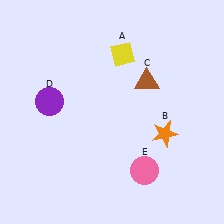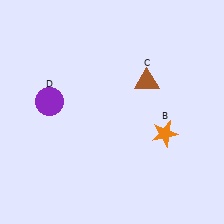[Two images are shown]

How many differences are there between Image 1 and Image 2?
There are 2 differences between the two images.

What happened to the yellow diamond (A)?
The yellow diamond (A) was removed in Image 2. It was in the top-right area of Image 1.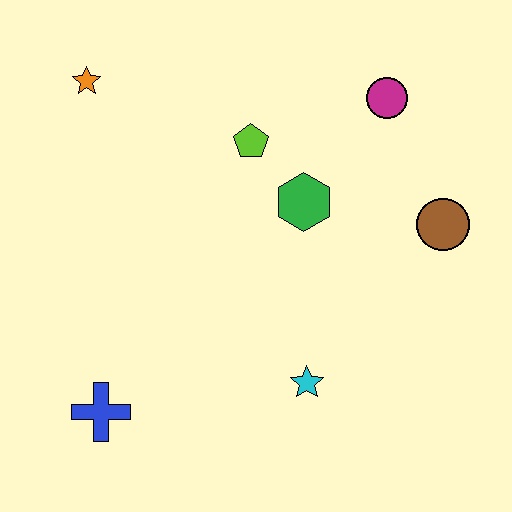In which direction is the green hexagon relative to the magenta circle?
The green hexagon is below the magenta circle.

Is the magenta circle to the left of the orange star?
No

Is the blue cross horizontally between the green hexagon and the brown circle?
No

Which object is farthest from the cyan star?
The orange star is farthest from the cyan star.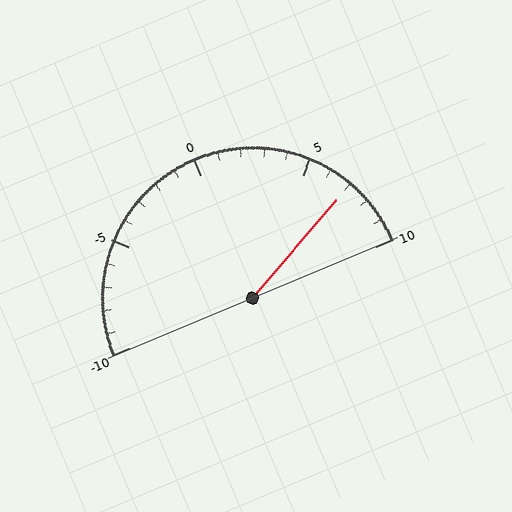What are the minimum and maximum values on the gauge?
The gauge ranges from -10 to 10.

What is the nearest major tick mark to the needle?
The nearest major tick mark is 5.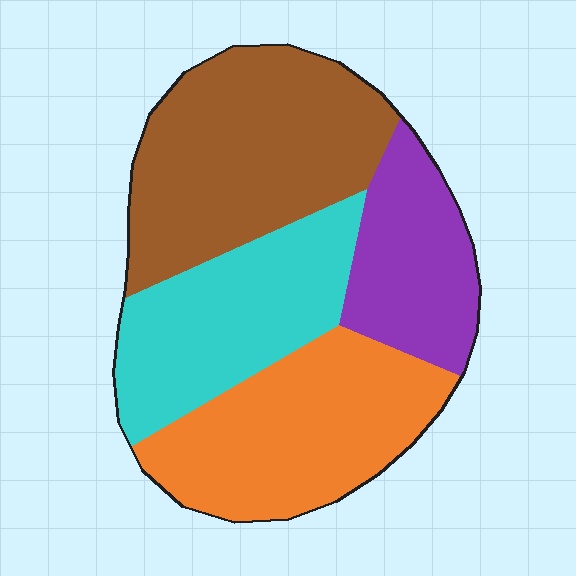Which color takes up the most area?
Brown, at roughly 30%.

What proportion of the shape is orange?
Orange takes up between a sixth and a third of the shape.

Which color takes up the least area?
Purple, at roughly 15%.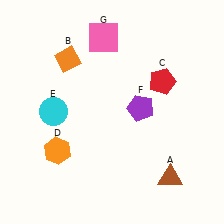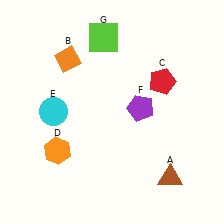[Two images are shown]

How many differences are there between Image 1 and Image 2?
There is 1 difference between the two images.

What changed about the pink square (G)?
In Image 1, G is pink. In Image 2, it changed to lime.